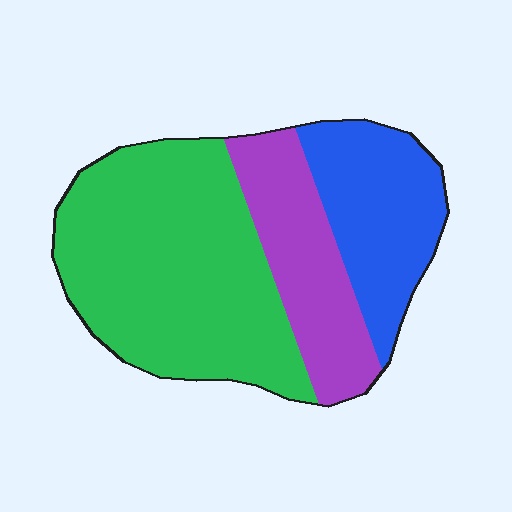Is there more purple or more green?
Green.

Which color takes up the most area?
Green, at roughly 55%.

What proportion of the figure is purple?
Purple takes up about one quarter (1/4) of the figure.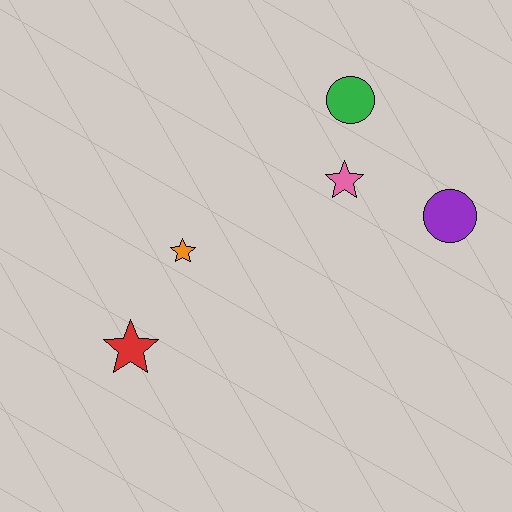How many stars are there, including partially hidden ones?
There are 3 stars.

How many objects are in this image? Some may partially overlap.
There are 5 objects.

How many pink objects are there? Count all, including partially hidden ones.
There is 1 pink object.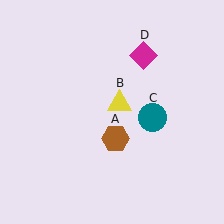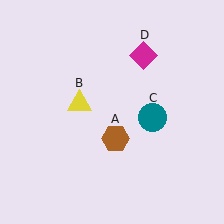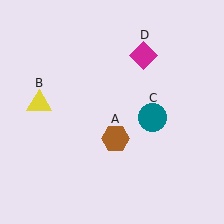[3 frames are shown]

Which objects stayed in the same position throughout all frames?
Brown hexagon (object A) and teal circle (object C) and magenta diamond (object D) remained stationary.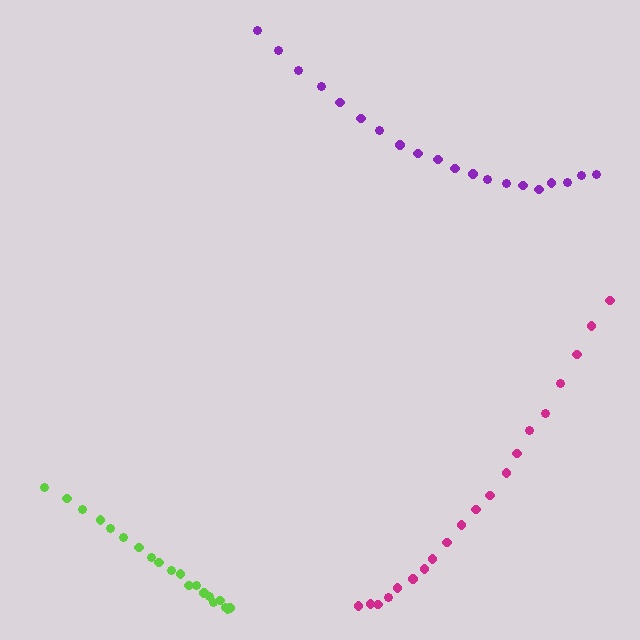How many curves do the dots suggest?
There are 3 distinct paths.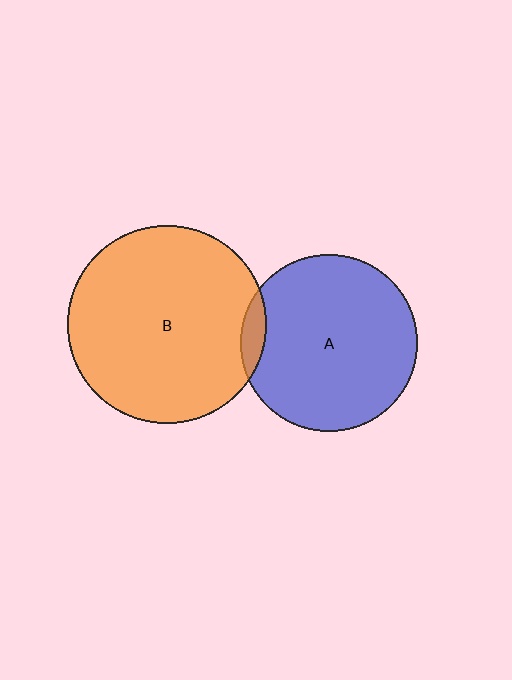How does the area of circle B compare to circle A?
Approximately 1.3 times.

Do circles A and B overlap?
Yes.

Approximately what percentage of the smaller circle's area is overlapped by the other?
Approximately 5%.